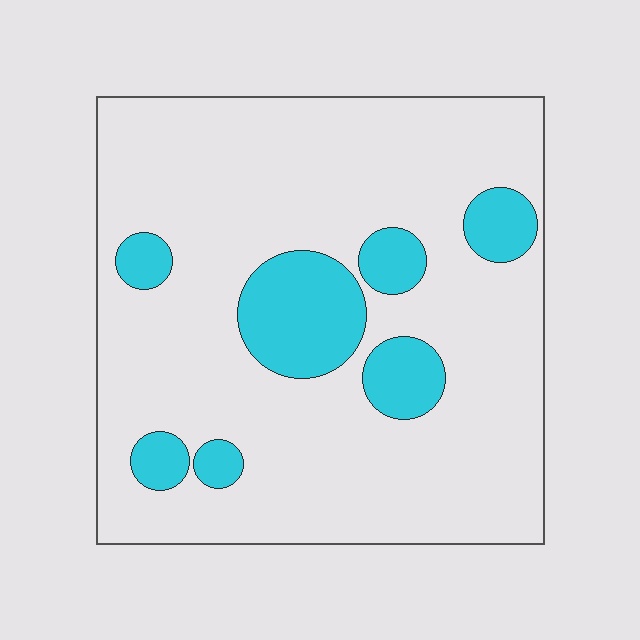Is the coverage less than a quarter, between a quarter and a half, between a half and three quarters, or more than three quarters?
Less than a quarter.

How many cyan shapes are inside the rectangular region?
7.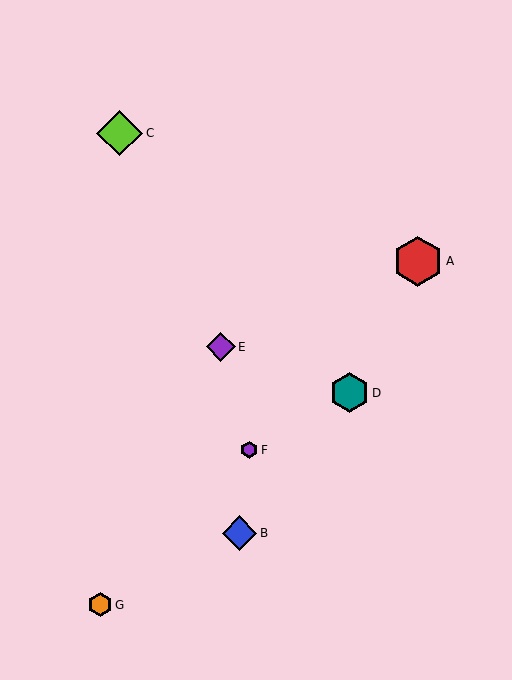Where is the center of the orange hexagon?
The center of the orange hexagon is at (100, 605).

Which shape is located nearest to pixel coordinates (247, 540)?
The blue diamond (labeled B) at (239, 533) is nearest to that location.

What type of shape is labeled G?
Shape G is an orange hexagon.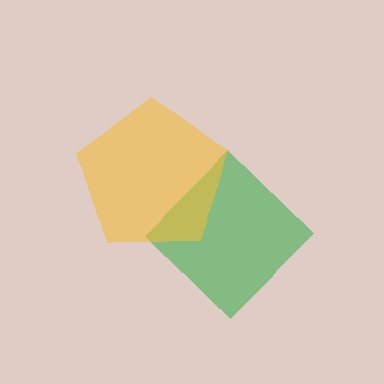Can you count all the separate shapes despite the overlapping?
Yes, there are 2 separate shapes.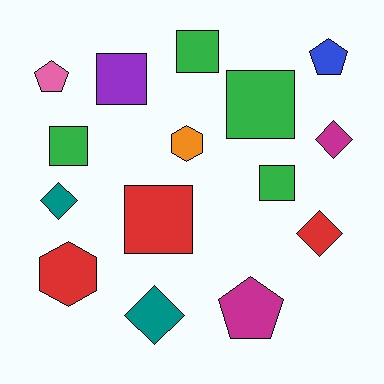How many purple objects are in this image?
There is 1 purple object.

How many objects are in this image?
There are 15 objects.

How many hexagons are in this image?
There are 2 hexagons.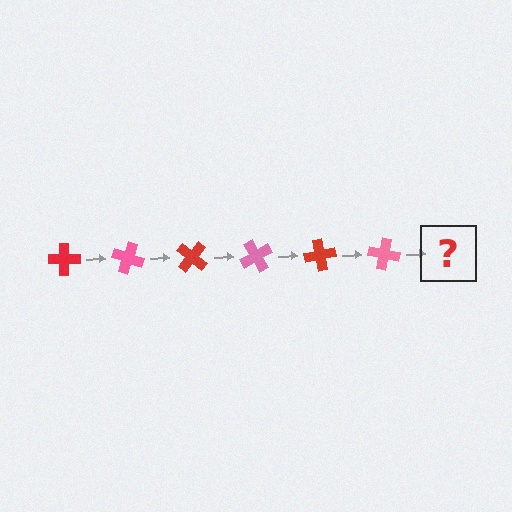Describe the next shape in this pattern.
It should be a red cross, rotated 120 degrees from the start.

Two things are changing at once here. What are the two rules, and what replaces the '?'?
The two rules are that it rotates 20 degrees each step and the color cycles through red and pink. The '?' should be a red cross, rotated 120 degrees from the start.